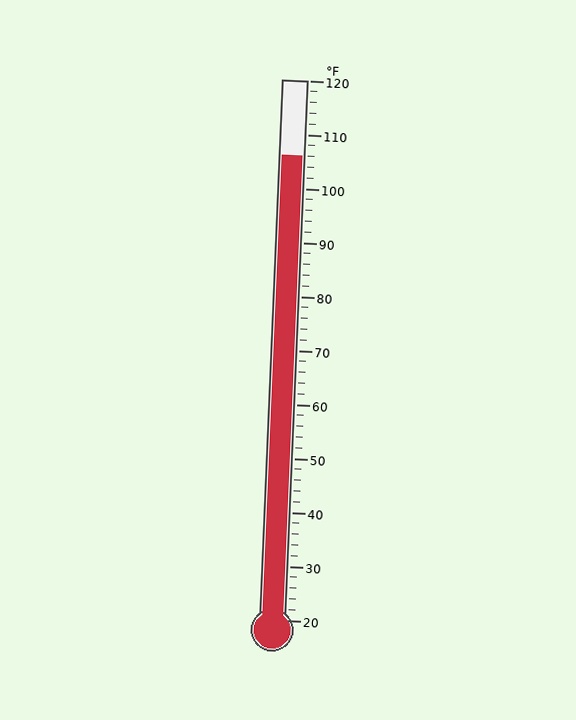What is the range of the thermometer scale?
The thermometer scale ranges from 20°F to 120°F.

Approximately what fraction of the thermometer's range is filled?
The thermometer is filled to approximately 85% of its range.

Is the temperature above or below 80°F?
The temperature is above 80°F.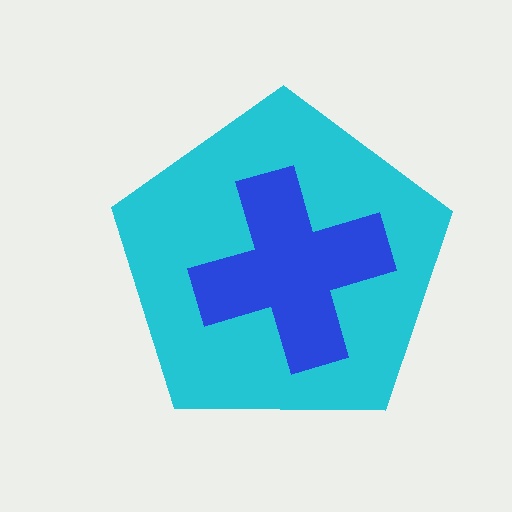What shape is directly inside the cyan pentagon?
The blue cross.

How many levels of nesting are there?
2.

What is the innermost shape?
The blue cross.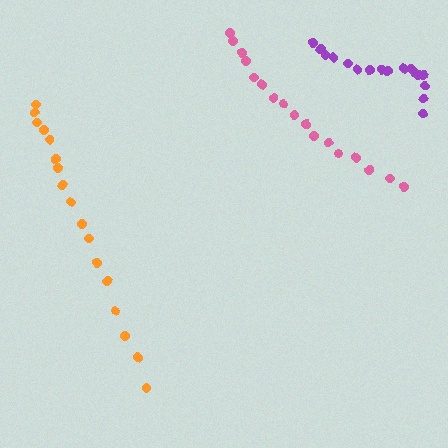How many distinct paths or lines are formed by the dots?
There are 3 distinct paths.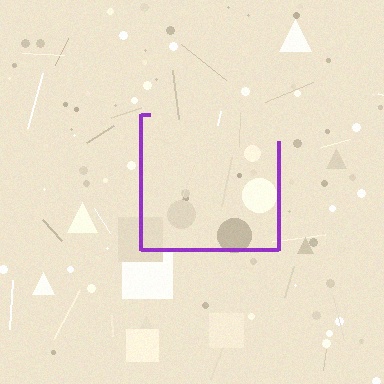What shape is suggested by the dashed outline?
The dashed outline suggests a square.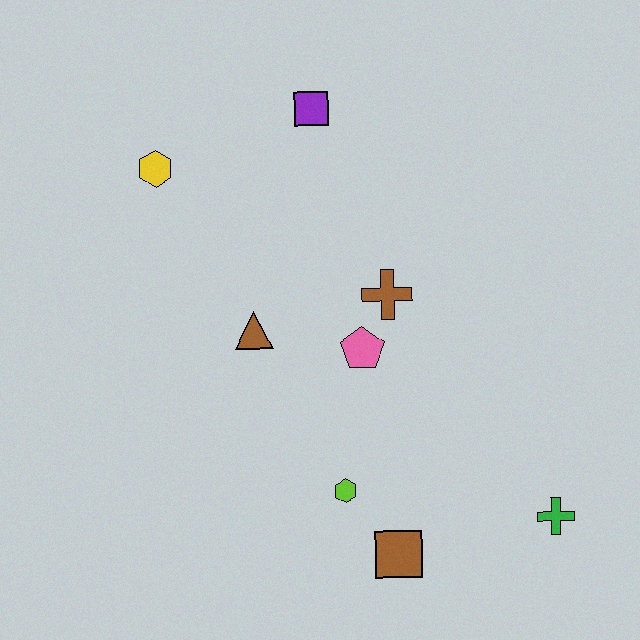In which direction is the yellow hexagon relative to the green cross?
The yellow hexagon is to the left of the green cross.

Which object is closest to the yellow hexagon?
The purple square is closest to the yellow hexagon.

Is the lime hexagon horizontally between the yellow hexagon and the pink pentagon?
Yes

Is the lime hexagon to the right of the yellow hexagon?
Yes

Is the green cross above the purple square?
No